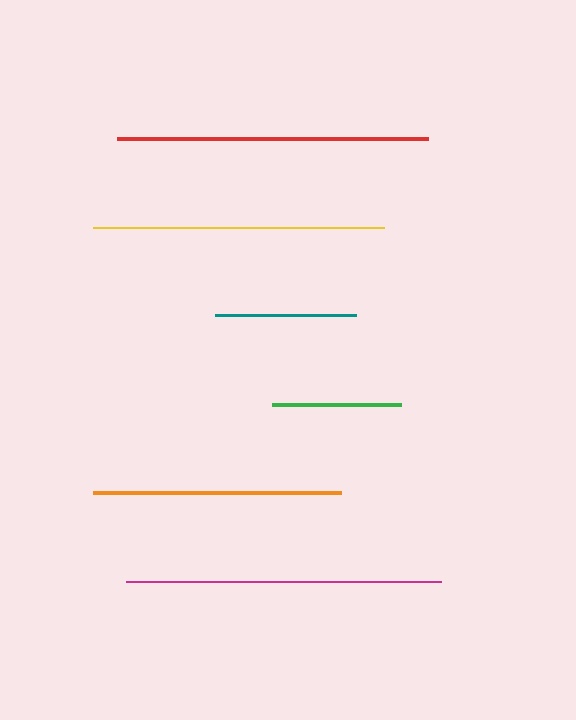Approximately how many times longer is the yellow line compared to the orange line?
The yellow line is approximately 1.2 times the length of the orange line.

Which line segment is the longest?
The magenta line is the longest at approximately 315 pixels.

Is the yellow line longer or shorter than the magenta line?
The magenta line is longer than the yellow line.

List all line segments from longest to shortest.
From longest to shortest: magenta, red, yellow, orange, teal, green.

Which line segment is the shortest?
The green line is the shortest at approximately 129 pixels.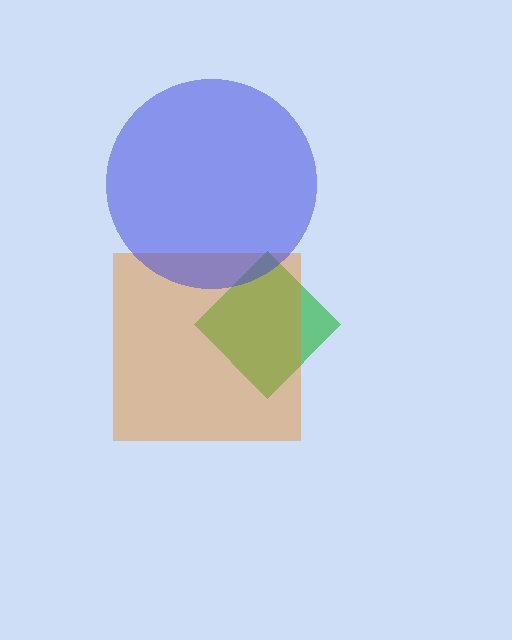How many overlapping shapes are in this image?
There are 3 overlapping shapes in the image.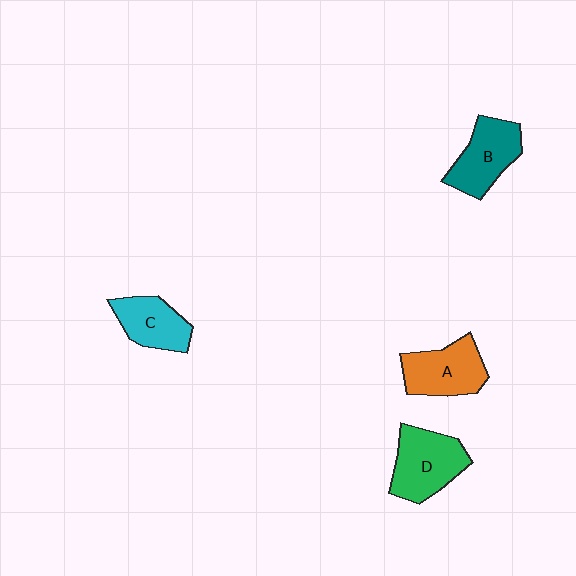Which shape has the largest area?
Shape D (green).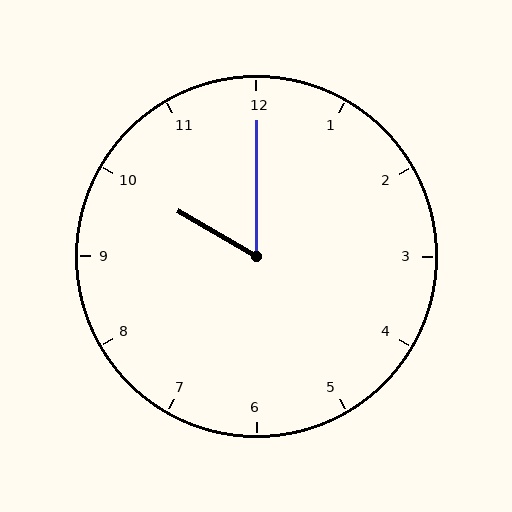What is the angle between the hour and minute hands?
Approximately 60 degrees.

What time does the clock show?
10:00.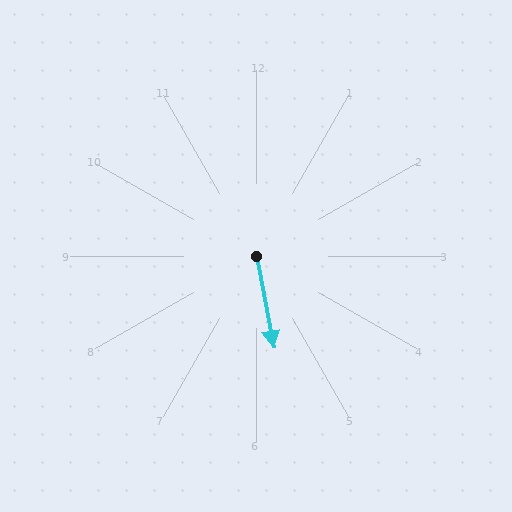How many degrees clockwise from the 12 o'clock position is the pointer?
Approximately 169 degrees.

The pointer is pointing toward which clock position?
Roughly 6 o'clock.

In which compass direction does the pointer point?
South.